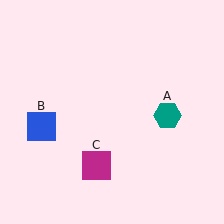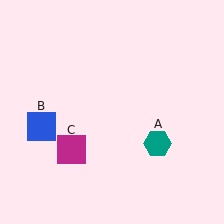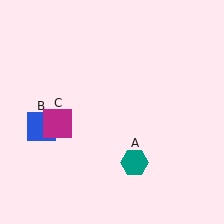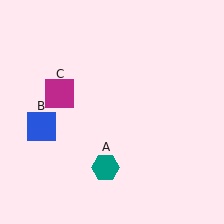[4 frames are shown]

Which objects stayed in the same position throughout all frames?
Blue square (object B) remained stationary.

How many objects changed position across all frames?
2 objects changed position: teal hexagon (object A), magenta square (object C).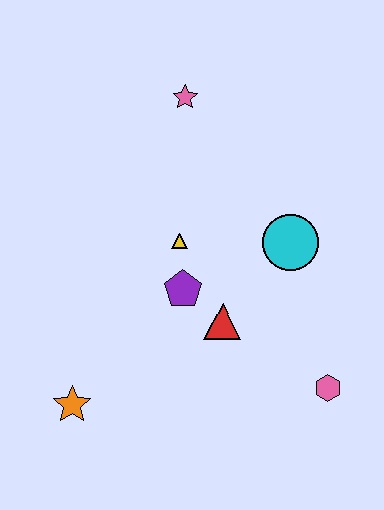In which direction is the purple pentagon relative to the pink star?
The purple pentagon is below the pink star.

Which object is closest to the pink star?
The yellow triangle is closest to the pink star.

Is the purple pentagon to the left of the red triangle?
Yes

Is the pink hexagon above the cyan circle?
No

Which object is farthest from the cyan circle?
The orange star is farthest from the cyan circle.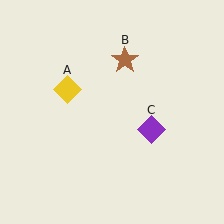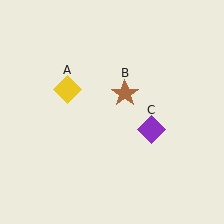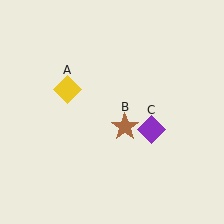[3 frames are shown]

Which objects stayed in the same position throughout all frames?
Yellow diamond (object A) and purple diamond (object C) remained stationary.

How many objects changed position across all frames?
1 object changed position: brown star (object B).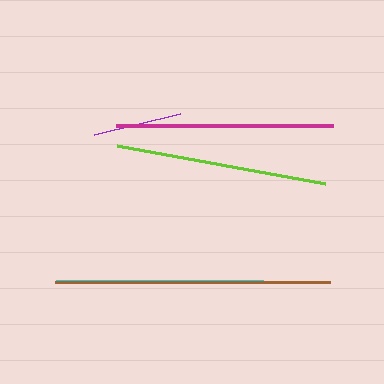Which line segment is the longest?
The brown line is the longest at approximately 276 pixels.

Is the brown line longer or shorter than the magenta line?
The brown line is longer than the magenta line.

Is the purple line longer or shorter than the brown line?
The brown line is longer than the purple line.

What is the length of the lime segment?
The lime segment is approximately 211 pixels long.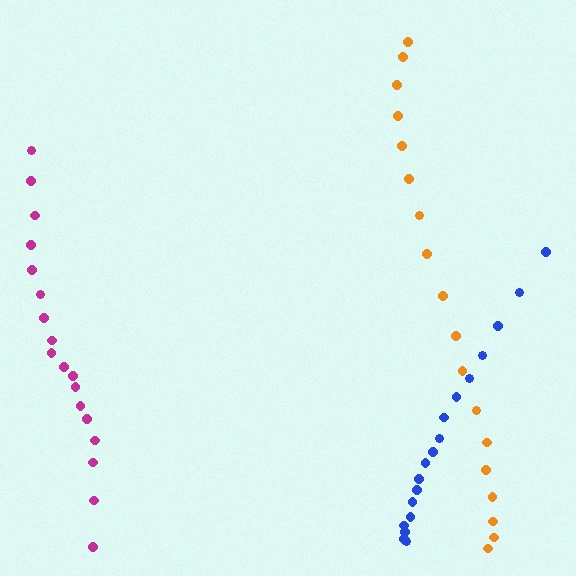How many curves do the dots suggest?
There are 3 distinct paths.